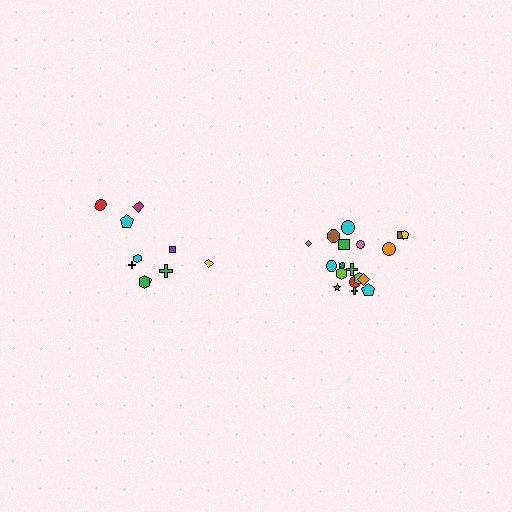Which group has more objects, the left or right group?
The right group.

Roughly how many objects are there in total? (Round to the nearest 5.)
Roughly 30 objects in total.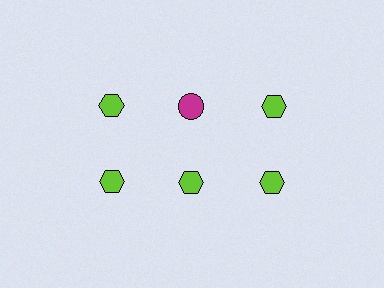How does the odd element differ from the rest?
It differs in both color (magenta instead of lime) and shape (circle instead of hexagon).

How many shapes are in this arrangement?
There are 6 shapes arranged in a grid pattern.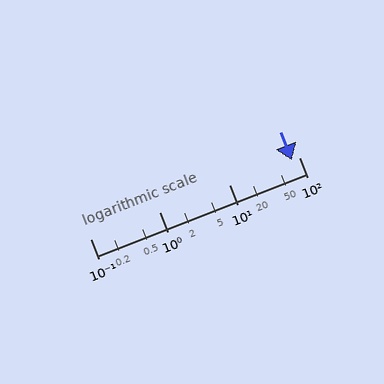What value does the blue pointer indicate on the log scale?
The pointer indicates approximately 80.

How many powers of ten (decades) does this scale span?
The scale spans 3 decades, from 0.1 to 100.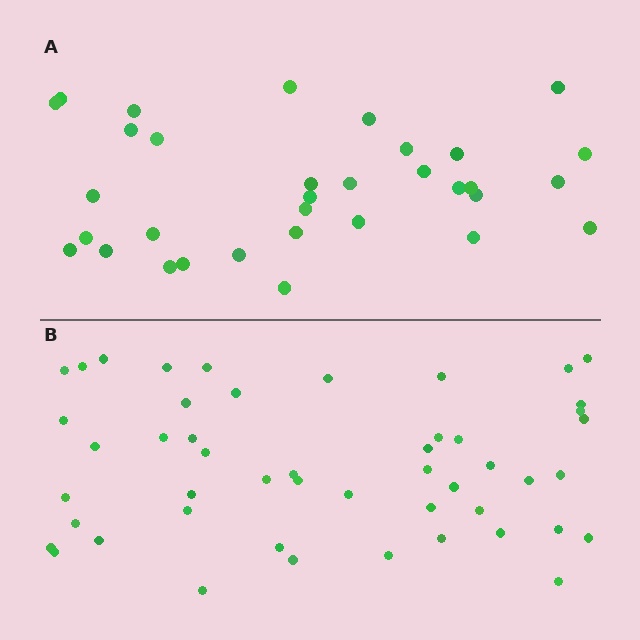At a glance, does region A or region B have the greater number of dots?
Region B (the bottom region) has more dots.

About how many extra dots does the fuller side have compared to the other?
Region B has approximately 15 more dots than region A.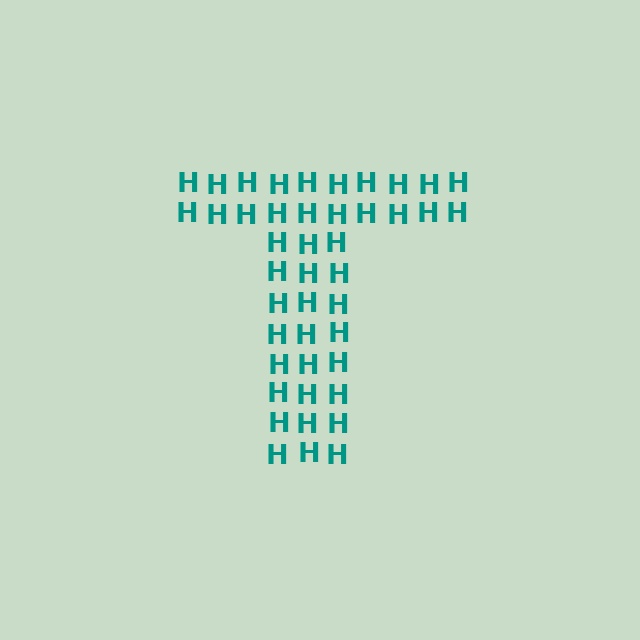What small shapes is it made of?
It is made of small letter H's.